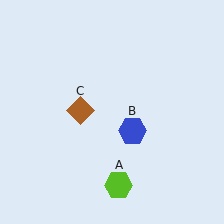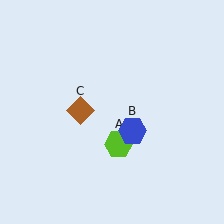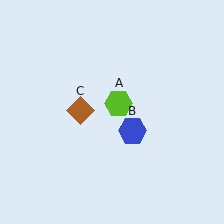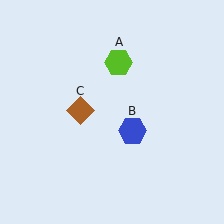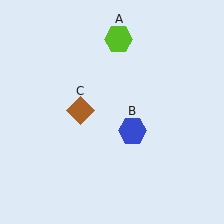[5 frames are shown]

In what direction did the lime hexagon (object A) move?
The lime hexagon (object A) moved up.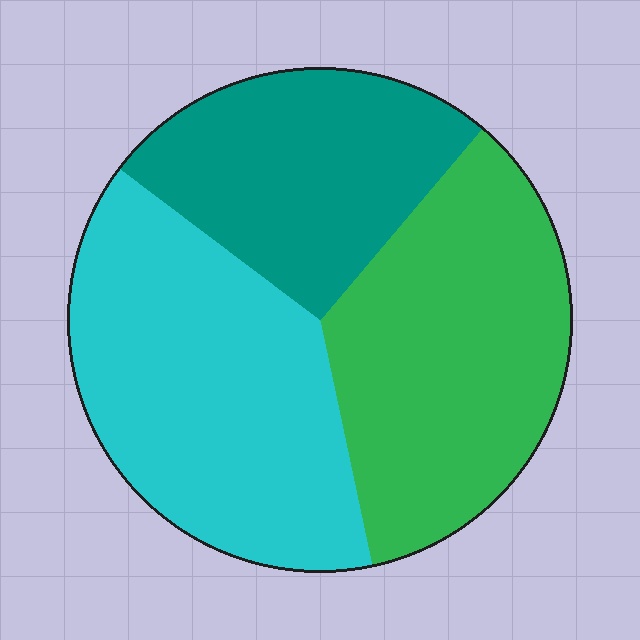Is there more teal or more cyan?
Cyan.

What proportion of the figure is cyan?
Cyan takes up between a third and a half of the figure.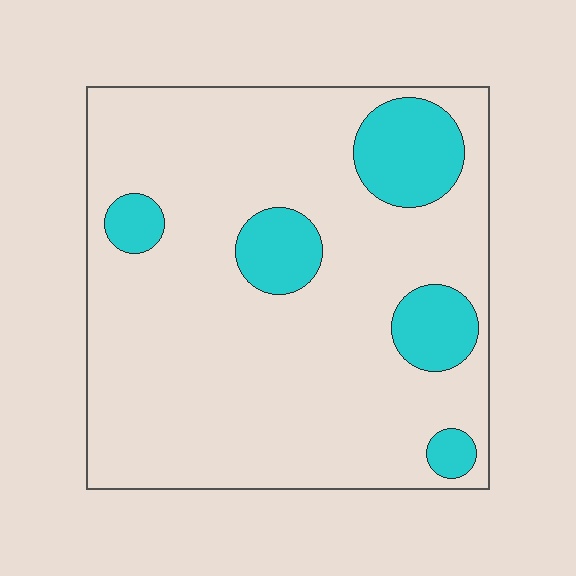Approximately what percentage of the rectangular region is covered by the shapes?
Approximately 15%.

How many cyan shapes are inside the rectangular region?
5.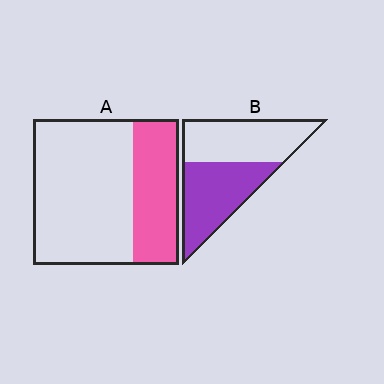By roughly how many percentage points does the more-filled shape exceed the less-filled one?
By roughly 20 percentage points (B over A).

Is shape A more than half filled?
No.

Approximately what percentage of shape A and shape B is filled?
A is approximately 30% and B is approximately 50%.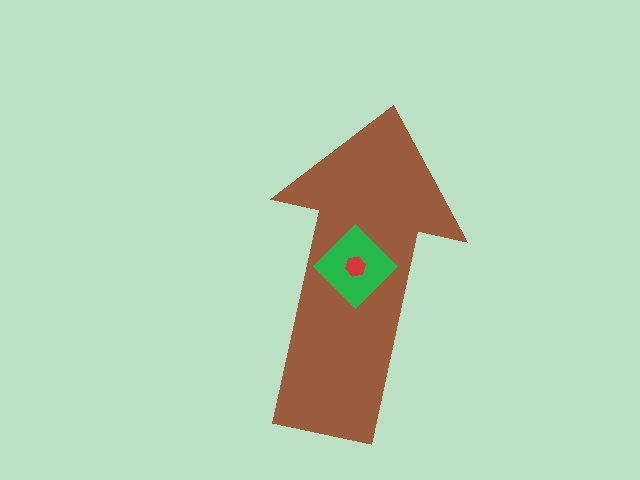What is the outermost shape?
The brown arrow.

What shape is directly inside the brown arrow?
The green diamond.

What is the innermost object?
The red hexagon.